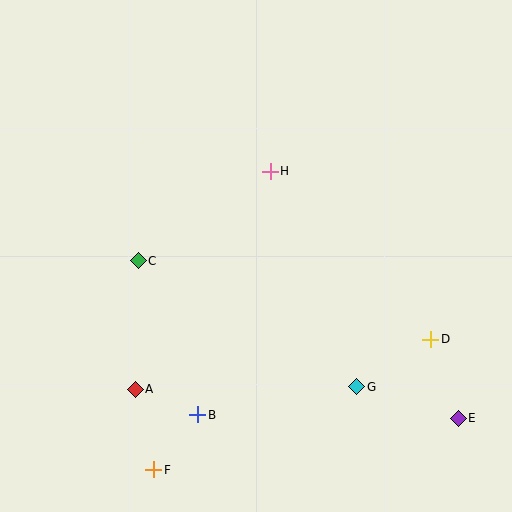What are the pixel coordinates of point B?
Point B is at (198, 415).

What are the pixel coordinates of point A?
Point A is at (135, 389).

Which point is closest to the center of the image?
Point H at (270, 171) is closest to the center.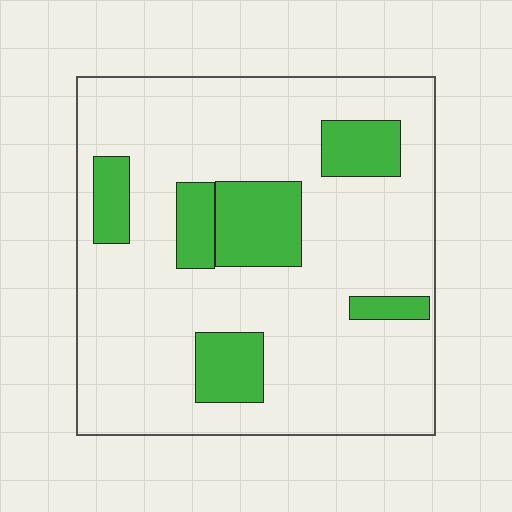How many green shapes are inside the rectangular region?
6.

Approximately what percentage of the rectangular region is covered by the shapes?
Approximately 20%.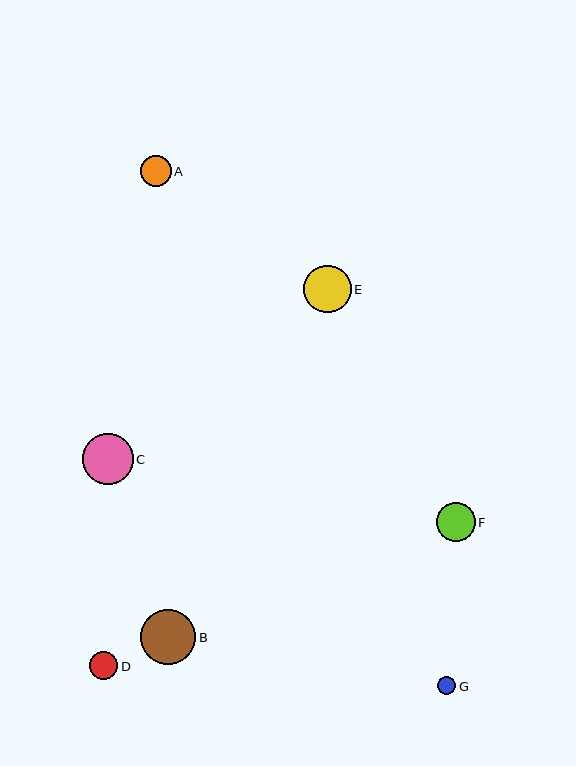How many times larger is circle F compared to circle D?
Circle F is approximately 1.4 times the size of circle D.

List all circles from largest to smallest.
From largest to smallest: B, C, E, F, A, D, G.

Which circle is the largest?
Circle B is the largest with a size of approximately 55 pixels.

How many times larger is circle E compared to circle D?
Circle E is approximately 1.7 times the size of circle D.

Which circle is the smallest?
Circle G is the smallest with a size of approximately 18 pixels.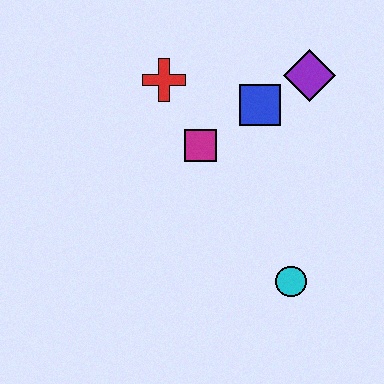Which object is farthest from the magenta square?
The cyan circle is farthest from the magenta square.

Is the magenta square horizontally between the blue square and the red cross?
Yes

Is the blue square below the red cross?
Yes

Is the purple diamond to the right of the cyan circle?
Yes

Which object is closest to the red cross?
The magenta square is closest to the red cross.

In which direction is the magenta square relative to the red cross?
The magenta square is below the red cross.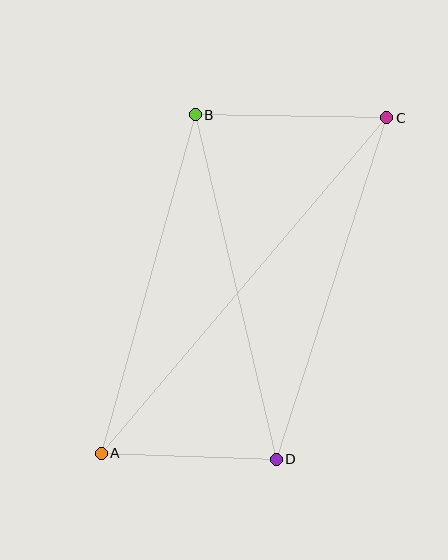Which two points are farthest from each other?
Points A and C are farthest from each other.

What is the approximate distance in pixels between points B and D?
The distance between B and D is approximately 354 pixels.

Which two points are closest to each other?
Points A and D are closest to each other.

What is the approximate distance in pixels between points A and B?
The distance between A and B is approximately 351 pixels.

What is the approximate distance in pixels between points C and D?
The distance between C and D is approximately 359 pixels.